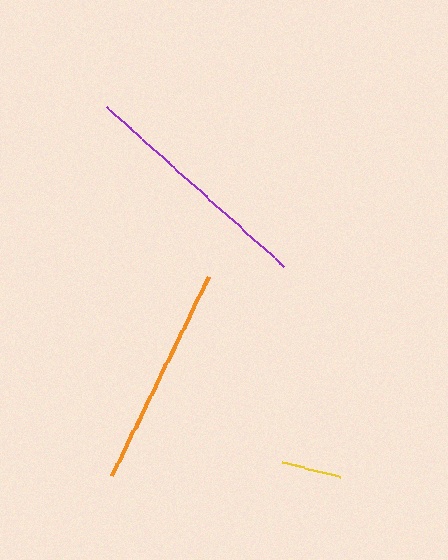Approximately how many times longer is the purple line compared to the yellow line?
The purple line is approximately 3.9 times the length of the yellow line.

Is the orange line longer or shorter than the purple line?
The purple line is longer than the orange line.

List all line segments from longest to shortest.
From longest to shortest: purple, orange, yellow.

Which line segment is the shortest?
The yellow line is the shortest at approximately 61 pixels.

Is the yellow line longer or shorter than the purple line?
The purple line is longer than the yellow line.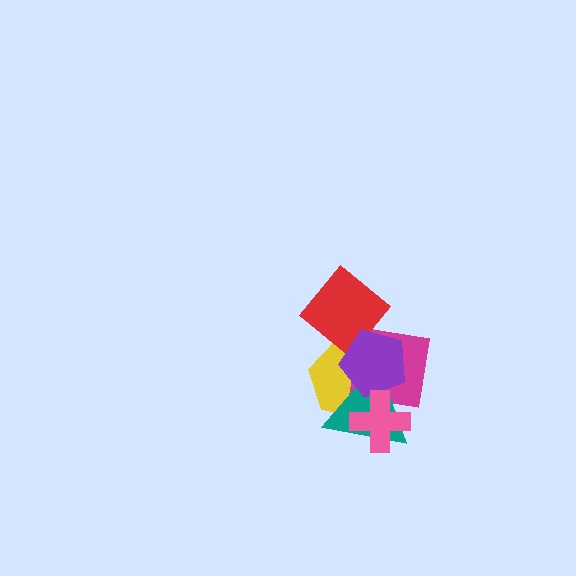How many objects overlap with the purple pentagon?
5 objects overlap with the purple pentagon.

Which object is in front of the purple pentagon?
The pink cross is in front of the purple pentagon.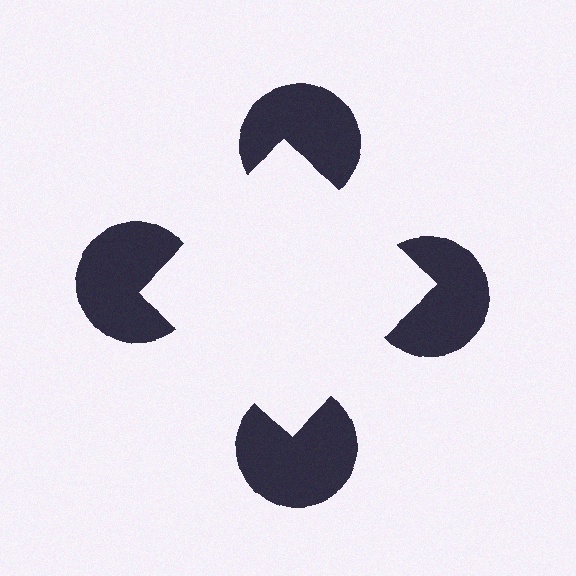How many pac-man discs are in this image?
There are 4 — one at each vertex of the illusory square.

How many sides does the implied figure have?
4 sides.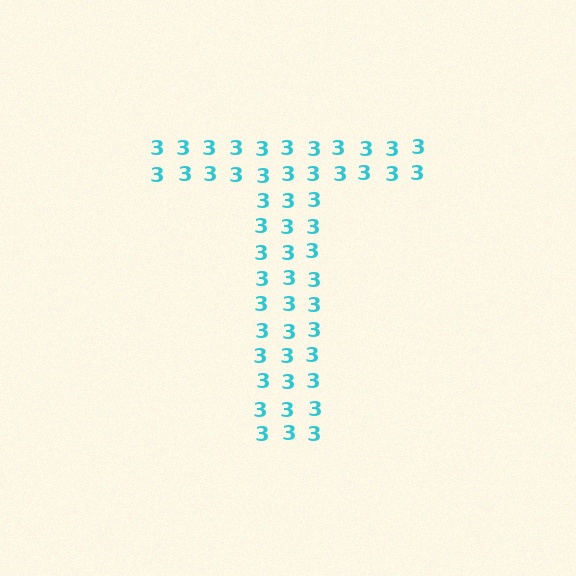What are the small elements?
The small elements are digit 3's.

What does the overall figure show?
The overall figure shows the letter T.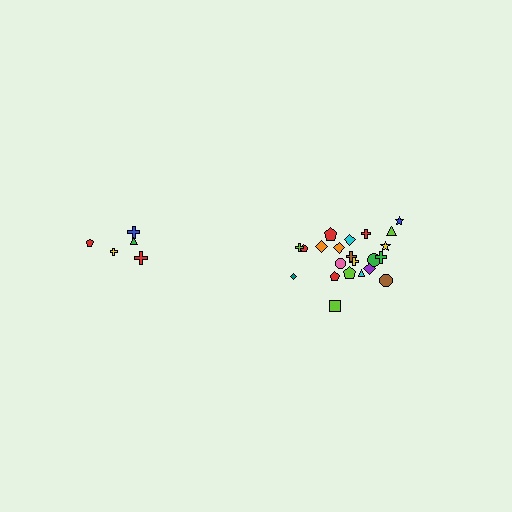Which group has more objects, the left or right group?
The right group.